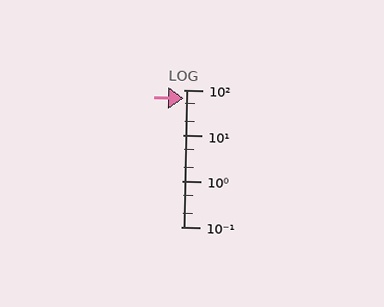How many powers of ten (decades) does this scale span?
The scale spans 3 decades, from 0.1 to 100.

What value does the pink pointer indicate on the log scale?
The pointer indicates approximately 65.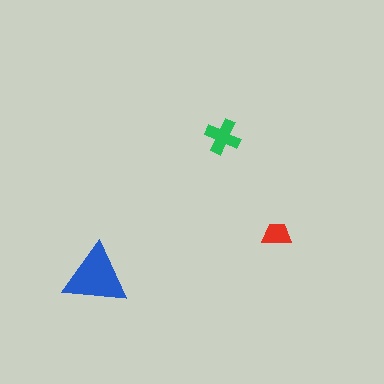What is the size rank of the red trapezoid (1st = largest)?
3rd.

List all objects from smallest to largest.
The red trapezoid, the green cross, the blue triangle.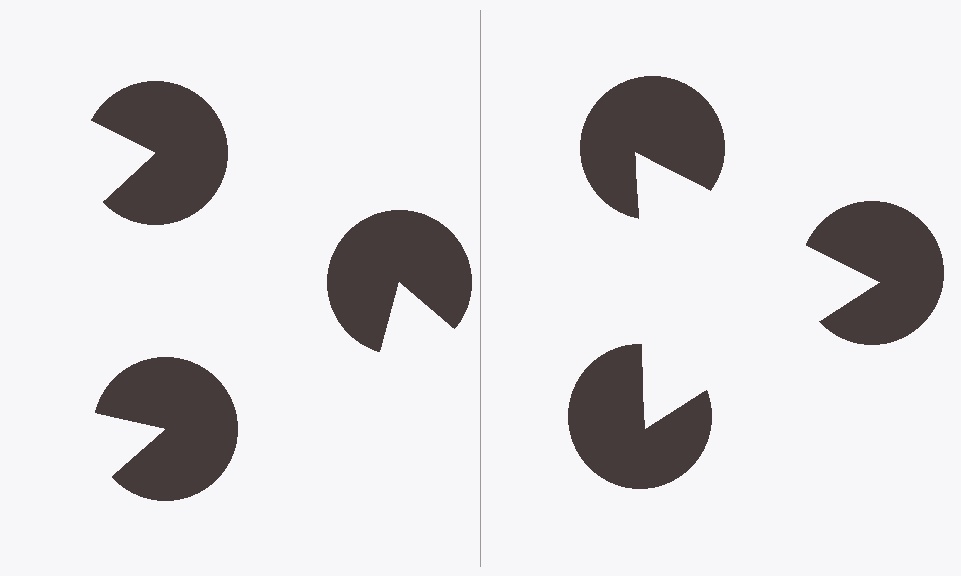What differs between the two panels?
The pac-man discs are positioned identically on both sides; only the wedge orientations differ. On the right they align to a triangle; on the left they are misaligned.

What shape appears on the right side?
An illusory triangle.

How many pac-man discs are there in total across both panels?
6 — 3 on each side.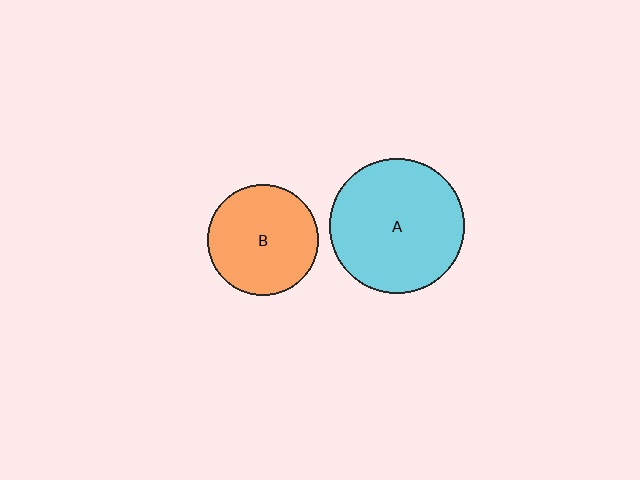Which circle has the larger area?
Circle A (cyan).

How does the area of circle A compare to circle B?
Approximately 1.5 times.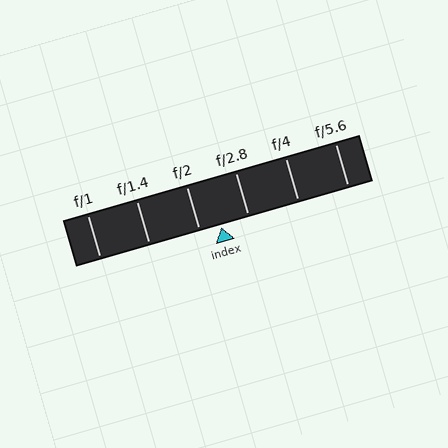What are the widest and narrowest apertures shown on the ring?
The widest aperture shown is f/1 and the narrowest is f/5.6.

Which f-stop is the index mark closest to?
The index mark is closest to f/2.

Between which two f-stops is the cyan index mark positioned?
The index mark is between f/2 and f/2.8.